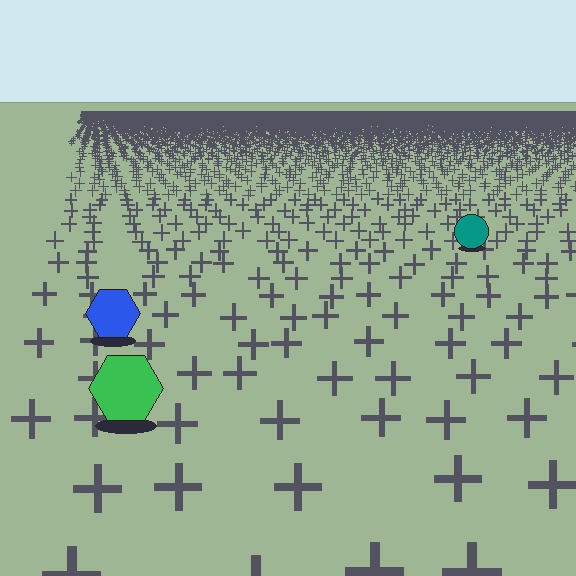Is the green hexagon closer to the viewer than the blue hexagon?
Yes. The green hexagon is closer — you can tell from the texture gradient: the ground texture is coarser near it.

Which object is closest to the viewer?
The green hexagon is closest. The texture marks near it are larger and more spread out.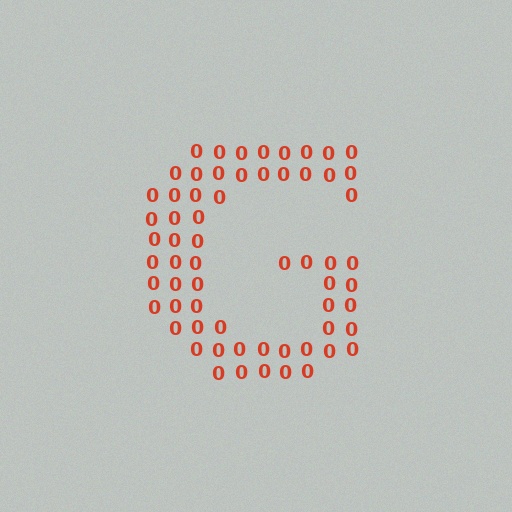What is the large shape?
The large shape is the letter G.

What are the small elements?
The small elements are digit 0's.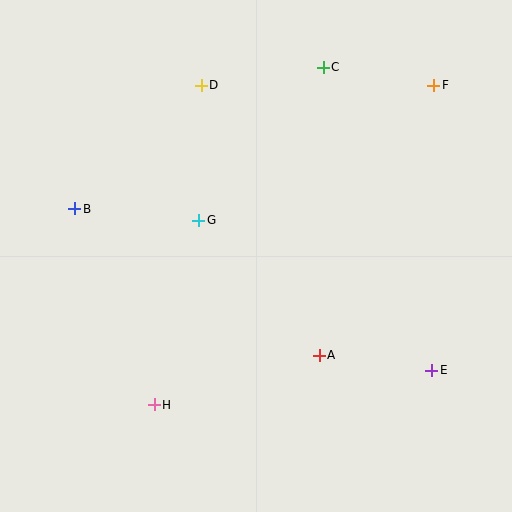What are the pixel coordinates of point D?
Point D is at (201, 85).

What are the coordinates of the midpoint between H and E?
The midpoint between H and E is at (293, 387).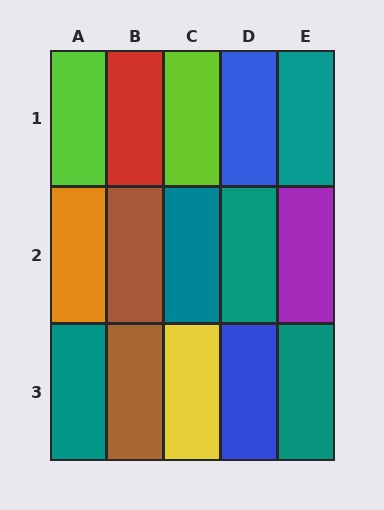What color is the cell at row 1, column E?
Teal.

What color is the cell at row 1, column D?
Blue.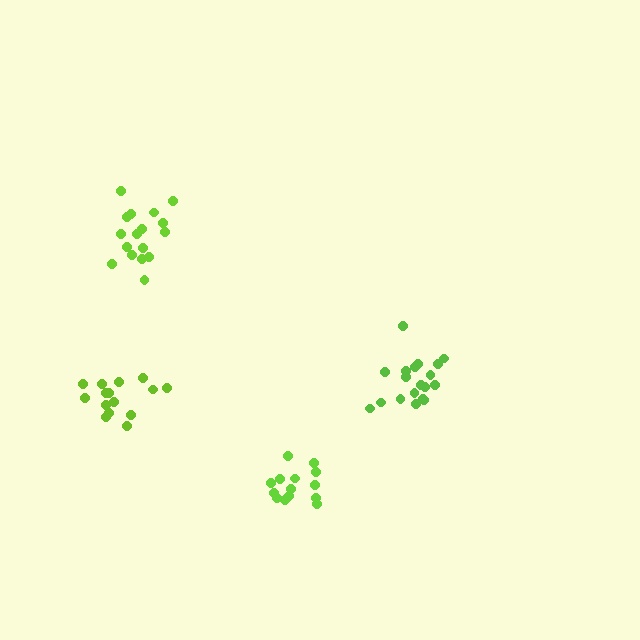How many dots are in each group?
Group 1: 17 dots, Group 2: 15 dots, Group 3: 14 dots, Group 4: 19 dots (65 total).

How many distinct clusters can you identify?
There are 4 distinct clusters.